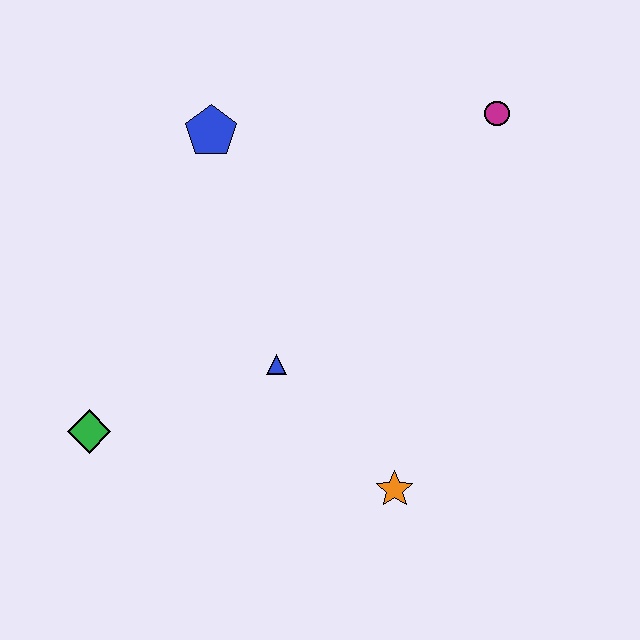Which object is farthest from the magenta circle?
The green diamond is farthest from the magenta circle.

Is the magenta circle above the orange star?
Yes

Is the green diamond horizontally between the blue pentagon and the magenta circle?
No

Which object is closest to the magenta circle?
The blue pentagon is closest to the magenta circle.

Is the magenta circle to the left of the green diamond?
No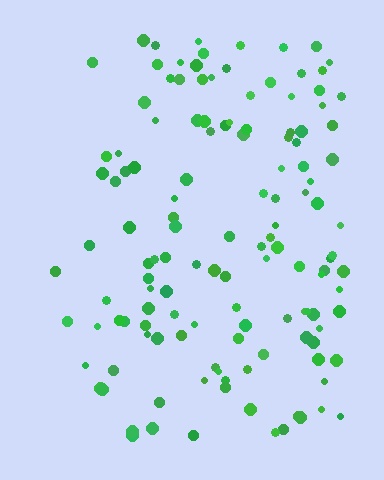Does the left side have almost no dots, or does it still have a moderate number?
Still a moderate number, just noticeably fewer than the right.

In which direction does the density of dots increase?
From left to right, with the right side densest.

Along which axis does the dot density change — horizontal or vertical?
Horizontal.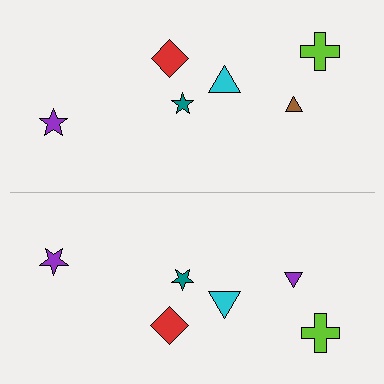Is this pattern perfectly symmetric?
No, the pattern is not perfectly symmetric. The purple triangle on the bottom side breaks the symmetry — its mirror counterpart is brown.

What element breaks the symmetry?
The purple triangle on the bottom side breaks the symmetry — its mirror counterpart is brown.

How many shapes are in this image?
There are 12 shapes in this image.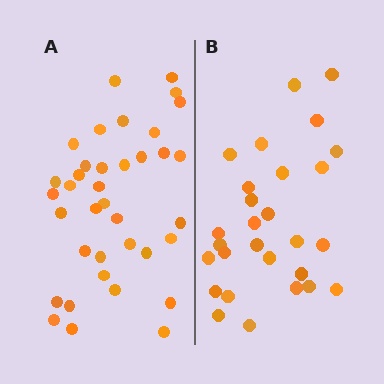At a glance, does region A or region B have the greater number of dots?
Region A (the left region) has more dots.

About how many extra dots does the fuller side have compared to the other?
Region A has roughly 8 or so more dots than region B.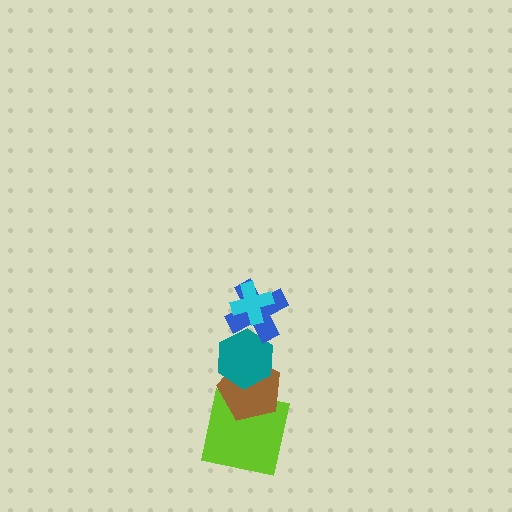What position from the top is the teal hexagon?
The teal hexagon is 3rd from the top.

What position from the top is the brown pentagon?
The brown pentagon is 4th from the top.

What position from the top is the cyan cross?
The cyan cross is 1st from the top.